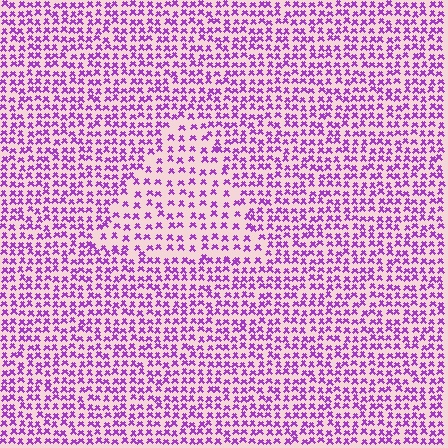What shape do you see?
I see a triangle.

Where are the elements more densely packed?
The elements are more densely packed outside the triangle boundary.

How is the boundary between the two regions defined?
The boundary is defined by a change in element density (approximately 1.7x ratio). All elements are the same color, size, and shape.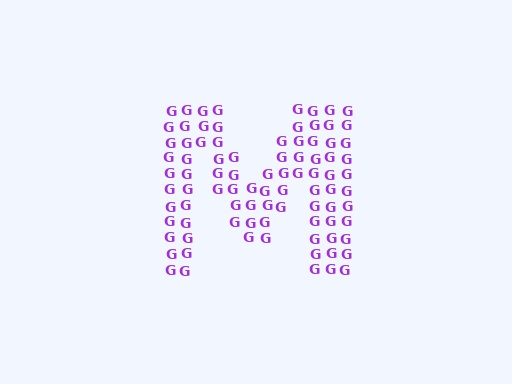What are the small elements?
The small elements are letter G's.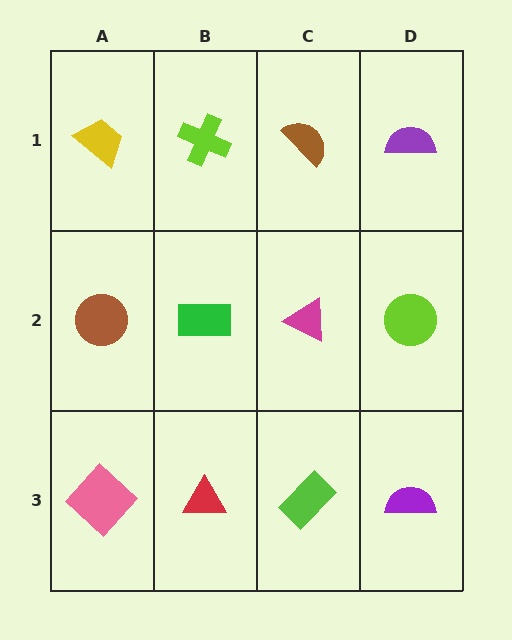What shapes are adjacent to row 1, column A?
A brown circle (row 2, column A), a lime cross (row 1, column B).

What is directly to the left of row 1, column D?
A brown semicircle.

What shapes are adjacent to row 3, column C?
A magenta triangle (row 2, column C), a red triangle (row 3, column B), a purple semicircle (row 3, column D).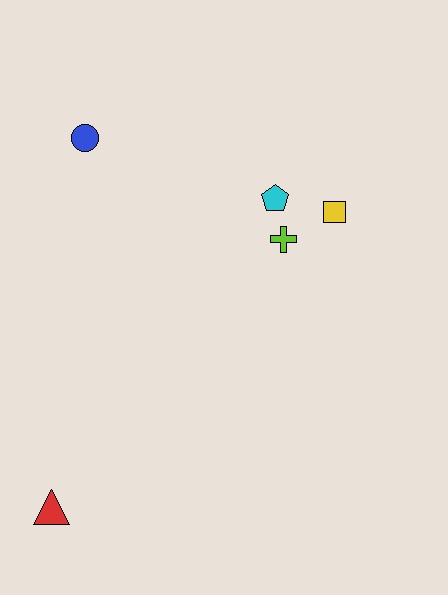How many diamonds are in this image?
There are no diamonds.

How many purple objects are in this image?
There are no purple objects.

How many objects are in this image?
There are 5 objects.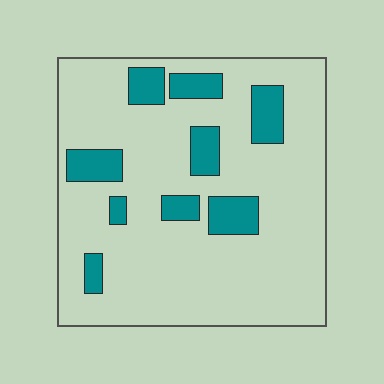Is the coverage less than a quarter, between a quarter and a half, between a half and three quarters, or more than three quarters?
Less than a quarter.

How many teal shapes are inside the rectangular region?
9.